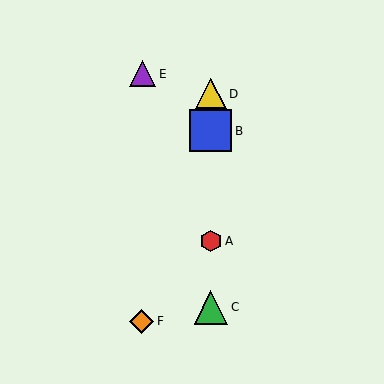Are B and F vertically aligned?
No, B is at x≈211 and F is at x≈141.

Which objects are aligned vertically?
Objects A, B, C, D are aligned vertically.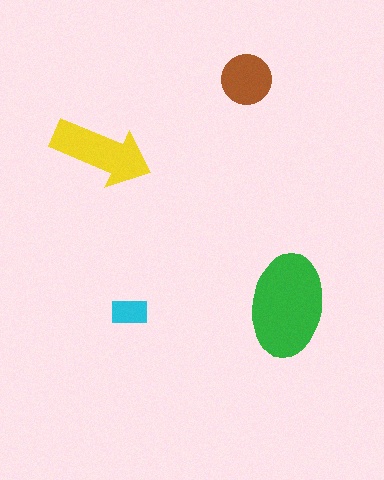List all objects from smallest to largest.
The cyan rectangle, the brown circle, the yellow arrow, the green ellipse.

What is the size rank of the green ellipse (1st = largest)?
1st.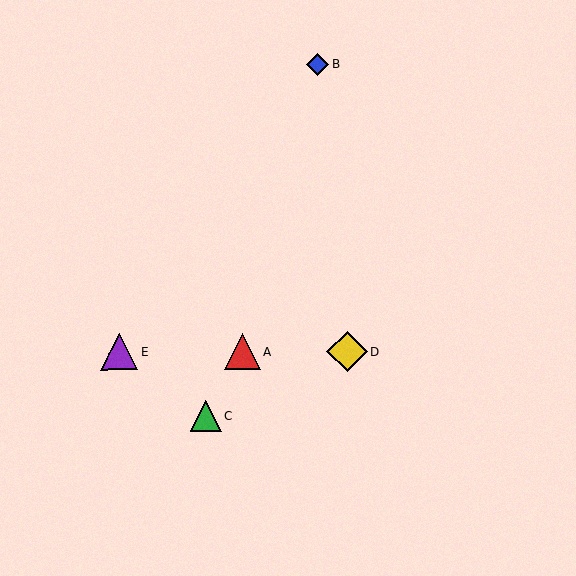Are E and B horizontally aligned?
No, E is at y≈352 and B is at y≈64.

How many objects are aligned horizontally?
3 objects (A, D, E) are aligned horizontally.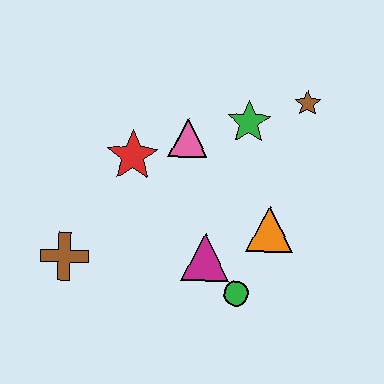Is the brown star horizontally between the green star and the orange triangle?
No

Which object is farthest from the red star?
The brown star is farthest from the red star.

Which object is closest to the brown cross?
The red star is closest to the brown cross.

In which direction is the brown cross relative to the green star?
The brown cross is to the left of the green star.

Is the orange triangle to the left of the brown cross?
No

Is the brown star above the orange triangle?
Yes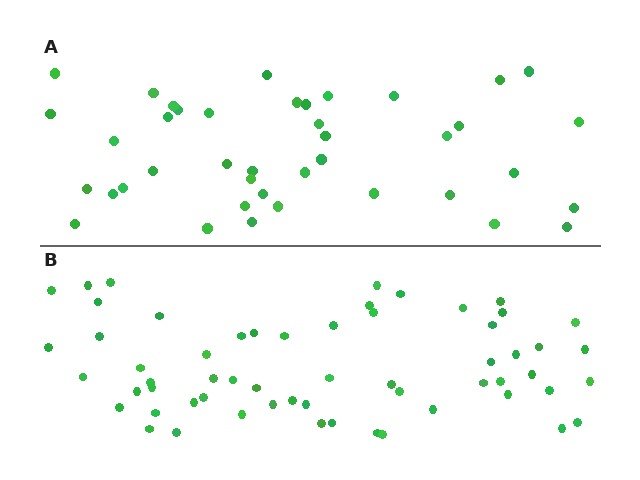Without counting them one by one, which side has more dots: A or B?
Region B (the bottom region) has more dots.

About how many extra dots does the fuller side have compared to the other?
Region B has approximately 20 more dots than region A.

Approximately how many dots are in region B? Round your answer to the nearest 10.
About 60 dots. (The exact count is 59, which rounds to 60.)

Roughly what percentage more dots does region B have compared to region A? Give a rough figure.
About 45% more.